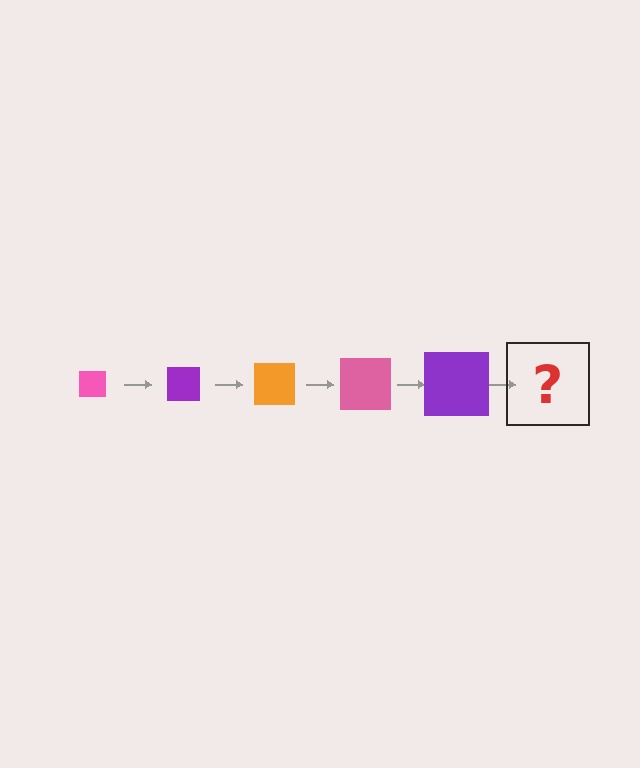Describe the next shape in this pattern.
It should be an orange square, larger than the previous one.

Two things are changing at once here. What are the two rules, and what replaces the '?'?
The two rules are that the square grows larger each step and the color cycles through pink, purple, and orange. The '?' should be an orange square, larger than the previous one.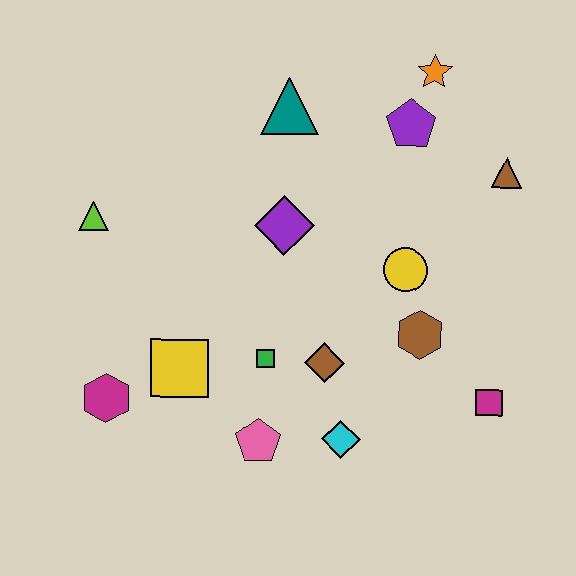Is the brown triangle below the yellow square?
No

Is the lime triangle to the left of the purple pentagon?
Yes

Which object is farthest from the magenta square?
The lime triangle is farthest from the magenta square.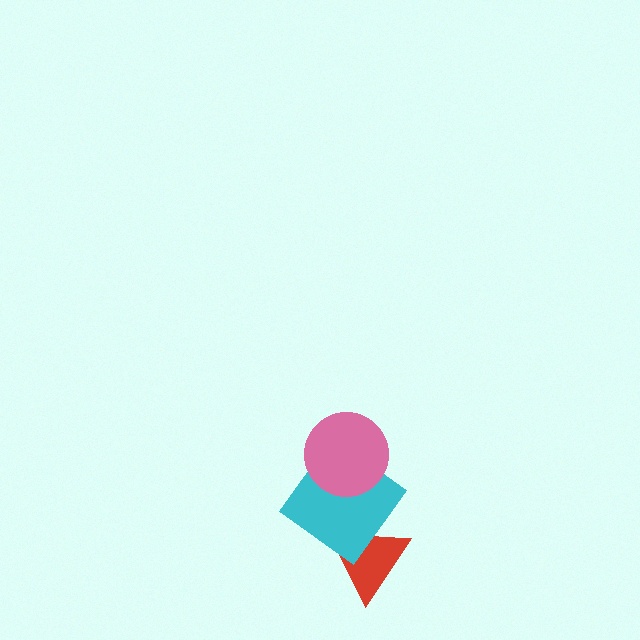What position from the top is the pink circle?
The pink circle is 1st from the top.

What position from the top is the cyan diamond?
The cyan diamond is 2nd from the top.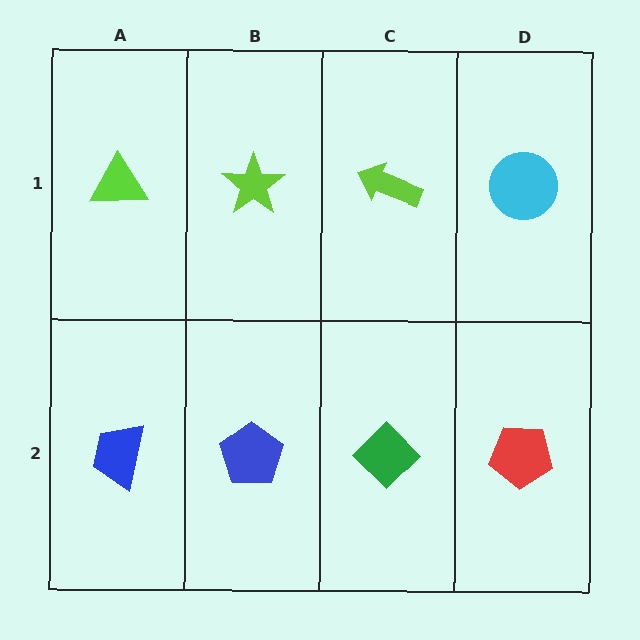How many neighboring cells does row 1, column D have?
2.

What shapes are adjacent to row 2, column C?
A lime arrow (row 1, column C), a blue pentagon (row 2, column B), a red pentagon (row 2, column D).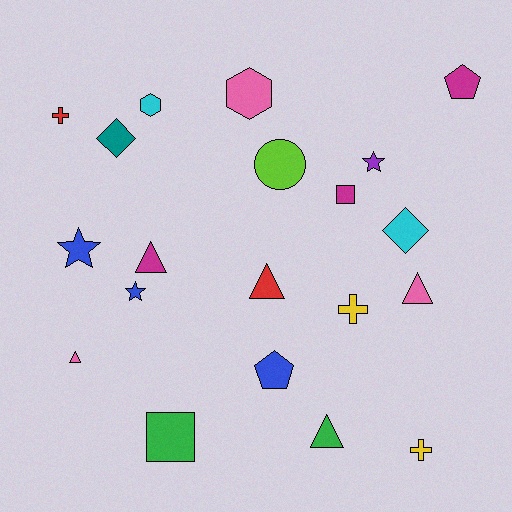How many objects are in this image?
There are 20 objects.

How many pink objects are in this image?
There are 3 pink objects.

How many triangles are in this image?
There are 5 triangles.